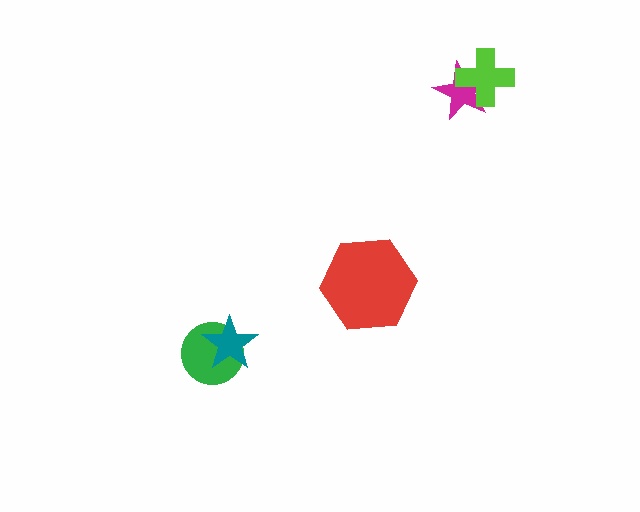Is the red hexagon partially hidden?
No, no other shape covers it.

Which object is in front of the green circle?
The teal star is in front of the green circle.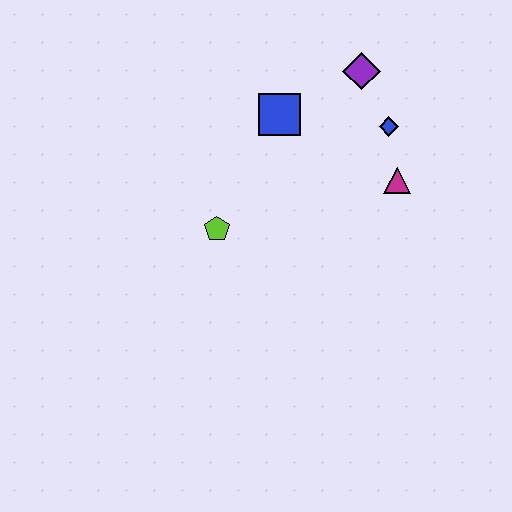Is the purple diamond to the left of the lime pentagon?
No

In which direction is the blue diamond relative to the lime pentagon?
The blue diamond is to the right of the lime pentagon.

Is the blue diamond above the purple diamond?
No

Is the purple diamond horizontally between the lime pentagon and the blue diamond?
Yes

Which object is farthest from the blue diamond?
The lime pentagon is farthest from the blue diamond.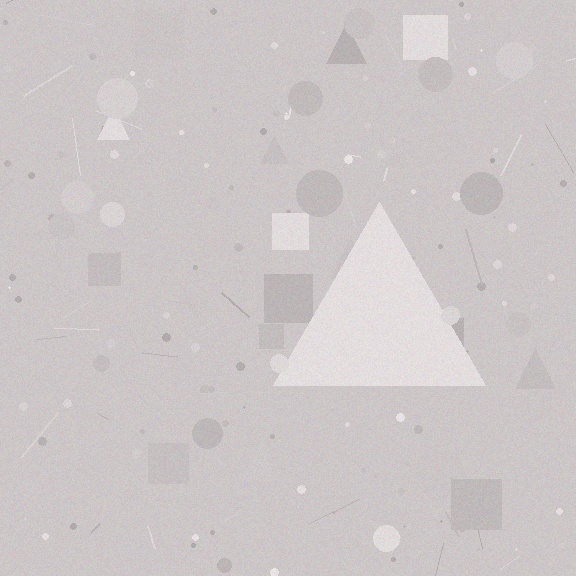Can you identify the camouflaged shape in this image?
The camouflaged shape is a triangle.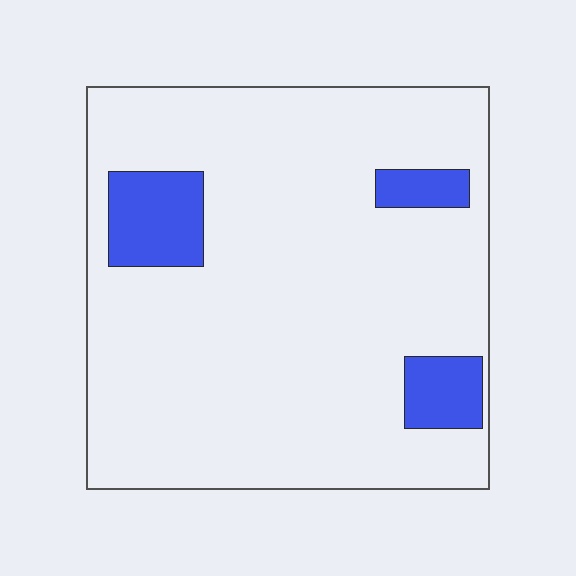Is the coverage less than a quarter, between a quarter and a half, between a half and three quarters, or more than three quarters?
Less than a quarter.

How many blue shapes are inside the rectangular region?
3.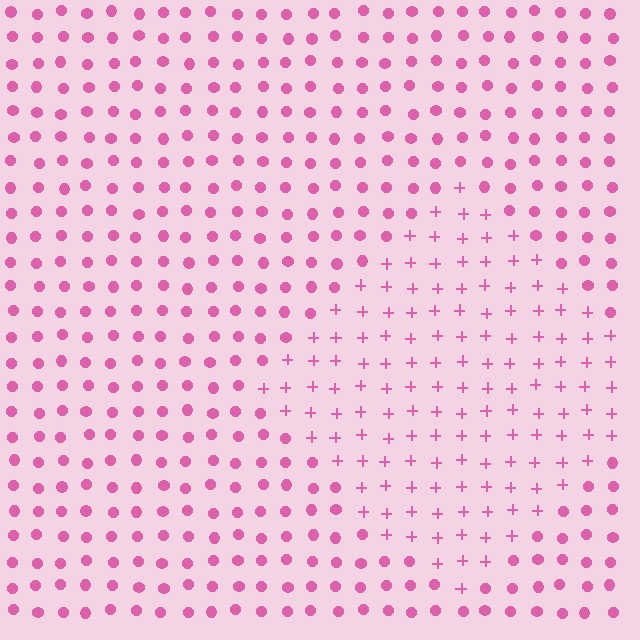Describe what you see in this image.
The image is filled with small pink elements arranged in a uniform grid. A diamond-shaped region contains plus signs, while the surrounding area contains circles. The boundary is defined purely by the change in element shape.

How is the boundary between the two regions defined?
The boundary is defined by a change in element shape: plus signs inside vs. circles outside. All elements share the same color and spacing.